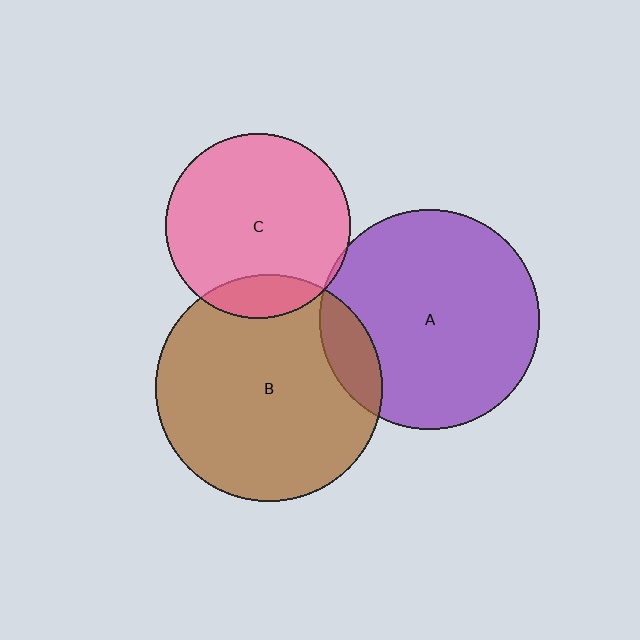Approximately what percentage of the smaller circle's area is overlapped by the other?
Approximately 10%.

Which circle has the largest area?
Circle B (brown).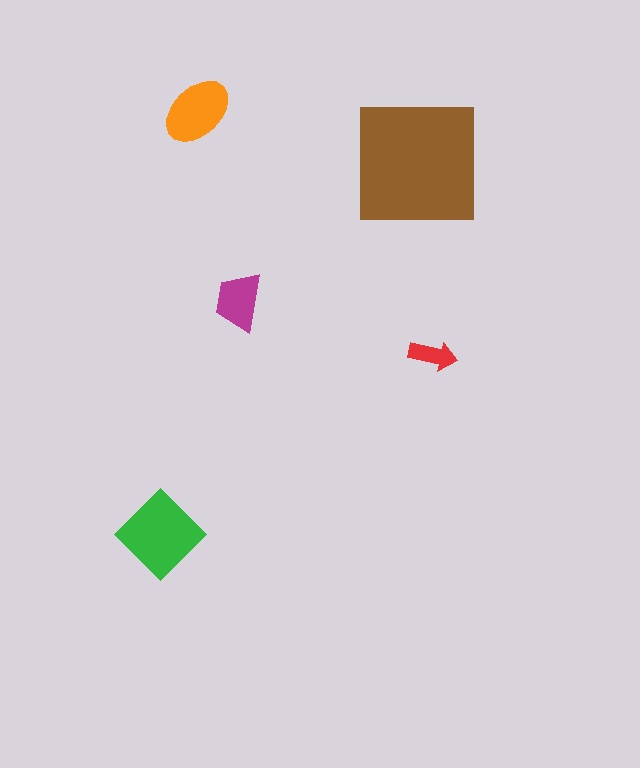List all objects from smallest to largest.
The red arrow, the magenta trapezoid, the orange ellipse, the green diamond, the brown square.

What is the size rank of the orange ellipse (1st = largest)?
3rd.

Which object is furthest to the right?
The red arrow is rightmost.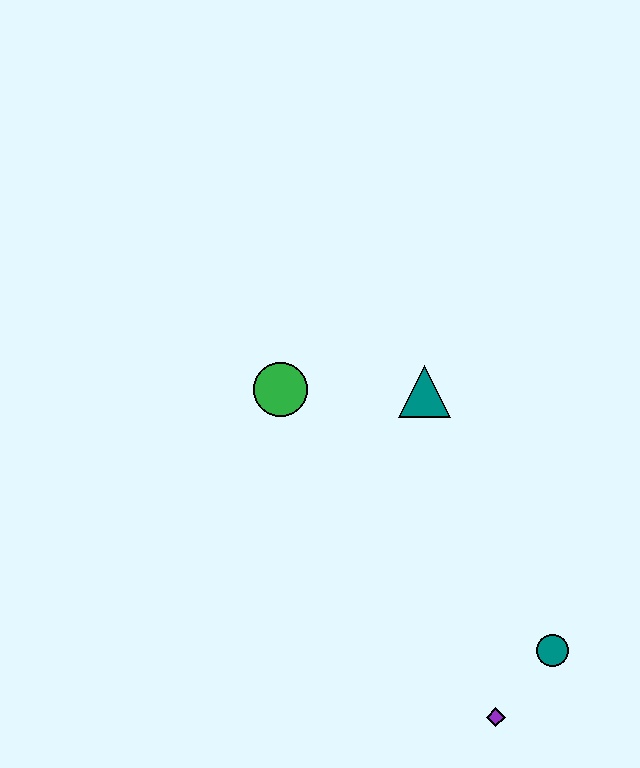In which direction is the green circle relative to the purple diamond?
The green circle is above the purple diamond.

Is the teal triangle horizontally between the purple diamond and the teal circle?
No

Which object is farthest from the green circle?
The purple diamond is farthest from the green circle.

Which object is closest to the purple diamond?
The teal circle is closest to the purple diamond.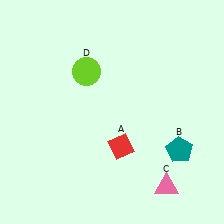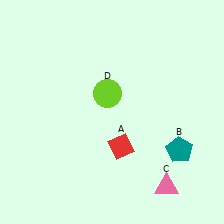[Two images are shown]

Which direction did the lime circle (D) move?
The lime circle (D) moved down.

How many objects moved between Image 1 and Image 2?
1 object moved between the two images.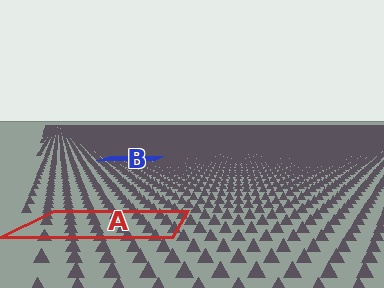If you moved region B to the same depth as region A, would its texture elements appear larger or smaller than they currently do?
They would appear larger. At a closer depth, the same texture elements are projected at a bigger on-screen size.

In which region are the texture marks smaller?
The texture marks are smaller in region B, because it is farther away.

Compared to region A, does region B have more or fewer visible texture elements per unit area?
Region B has more texture elements per unit area — they are packed more densely because it is farther away.